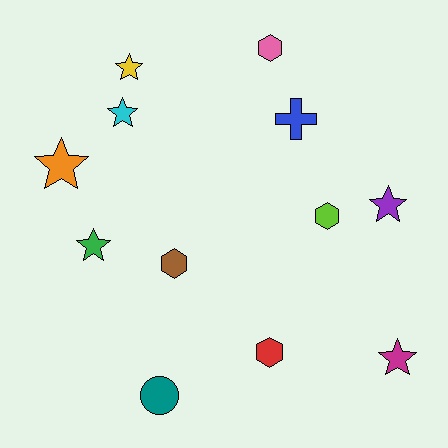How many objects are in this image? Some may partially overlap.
There are 12 objects.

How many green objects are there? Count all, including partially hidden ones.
There is 1 green object.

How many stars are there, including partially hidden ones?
There are 6 stars.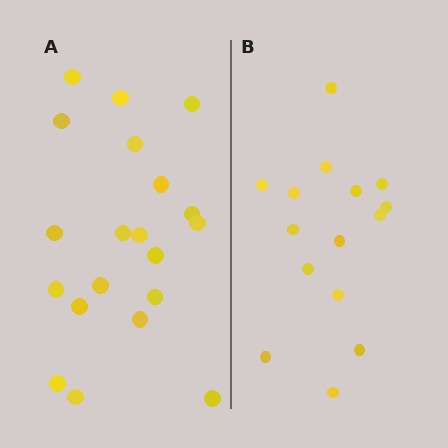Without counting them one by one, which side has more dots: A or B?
Region A (the left region) has more dots.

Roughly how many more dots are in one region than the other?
Region A has about 5 more dots than region B.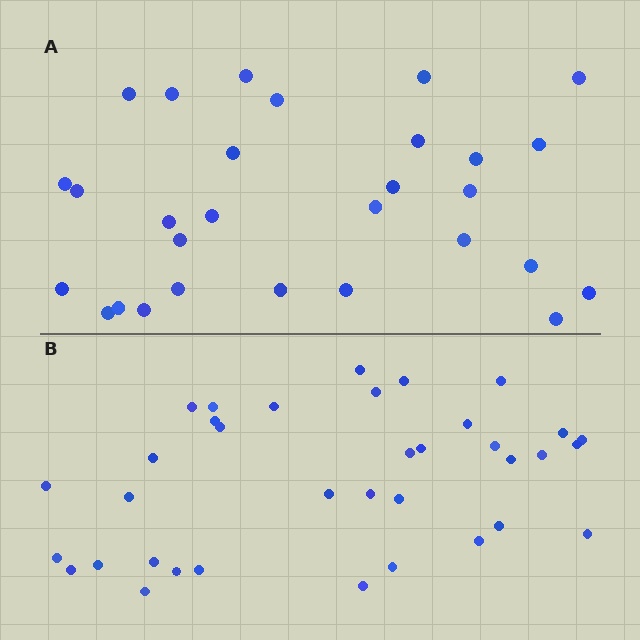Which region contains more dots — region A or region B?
Region B (the bottom region) has more dots.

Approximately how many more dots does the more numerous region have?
Region B has roughly 8 or so more dots than region A.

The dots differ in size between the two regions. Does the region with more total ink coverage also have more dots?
No. Region A has more total ink coverage because its dots are larger, but region B actually contains more individual dots. Total area can be misleading — the number of items is what matters here.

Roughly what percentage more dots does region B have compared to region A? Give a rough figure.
About 25% more.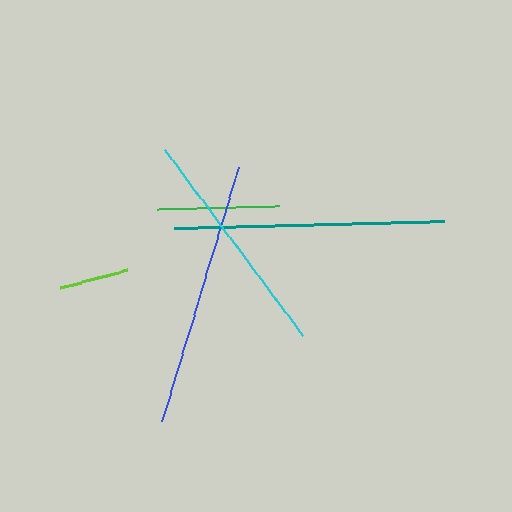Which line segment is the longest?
The teal line is the longest at approximately 270 pixels.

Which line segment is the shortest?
The lime line is the shortest at approximately 69 pixels.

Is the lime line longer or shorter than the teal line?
The teal line is longer than the lime line.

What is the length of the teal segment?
The teal segment is approximately 270 pixels long.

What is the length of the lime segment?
The lime segment is approximately 69 pixels long.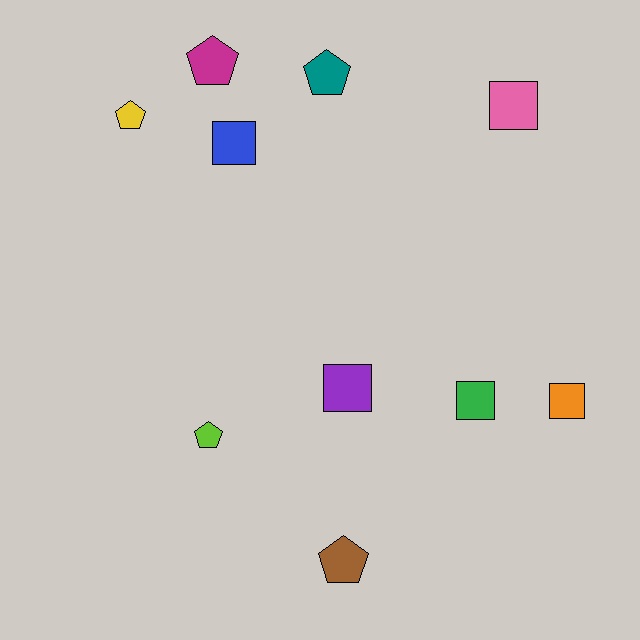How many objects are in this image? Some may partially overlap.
There are 10 objects.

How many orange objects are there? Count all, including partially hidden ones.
There is 1 orange object.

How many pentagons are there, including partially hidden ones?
There are 5 pentagons.